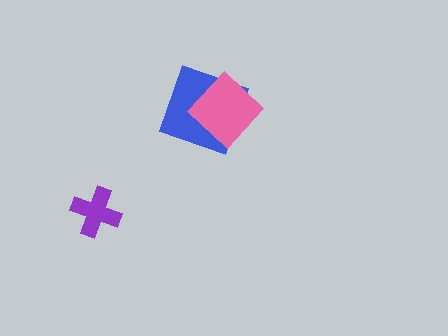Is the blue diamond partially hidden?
Yes, it is partially covered by another shape.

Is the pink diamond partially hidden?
No, no other shape covers it.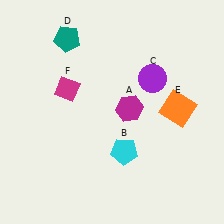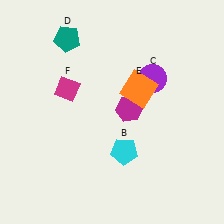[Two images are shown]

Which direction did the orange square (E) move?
The orange square (E) moved left.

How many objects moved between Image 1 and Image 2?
1 object moved between the two images.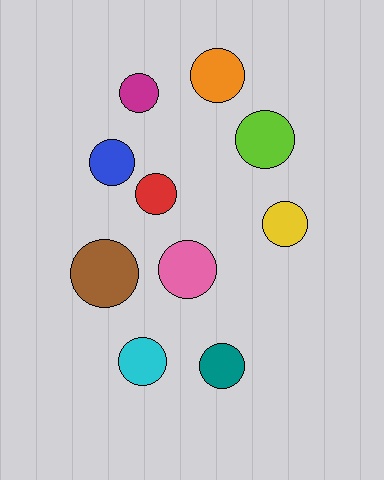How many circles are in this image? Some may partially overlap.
There are 10 circles.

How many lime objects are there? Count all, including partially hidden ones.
There is 1 lime object.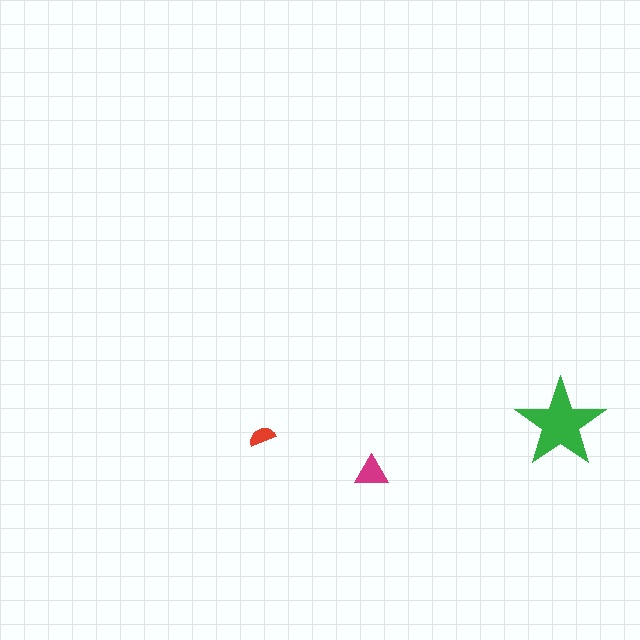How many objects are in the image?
There are 3 objects in the image.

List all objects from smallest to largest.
The red semicircle, the magenta triangle, the green star.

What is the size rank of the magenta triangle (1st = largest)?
2nd.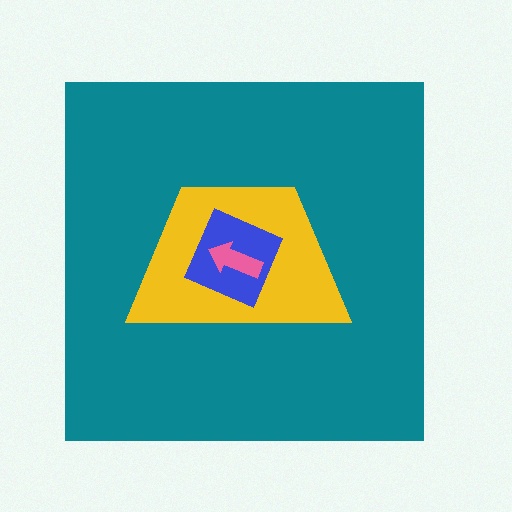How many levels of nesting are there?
4.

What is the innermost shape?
The pink arrow.